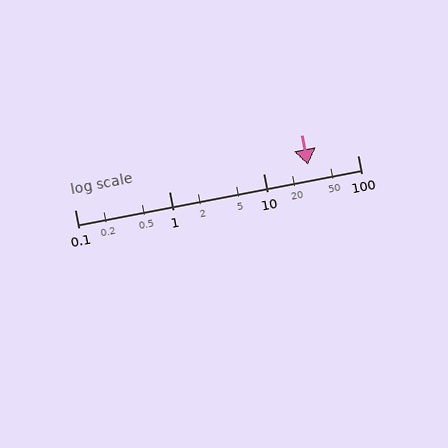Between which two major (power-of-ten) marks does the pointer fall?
The pointer is between 10 and 100.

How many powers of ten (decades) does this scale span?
The scale spans 3 decades, from 0.1 to 100.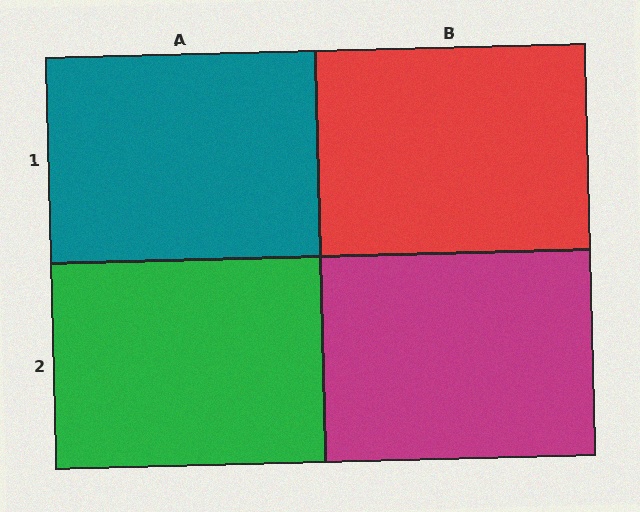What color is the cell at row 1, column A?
Teal.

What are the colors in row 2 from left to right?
Green, magenta.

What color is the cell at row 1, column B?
Red.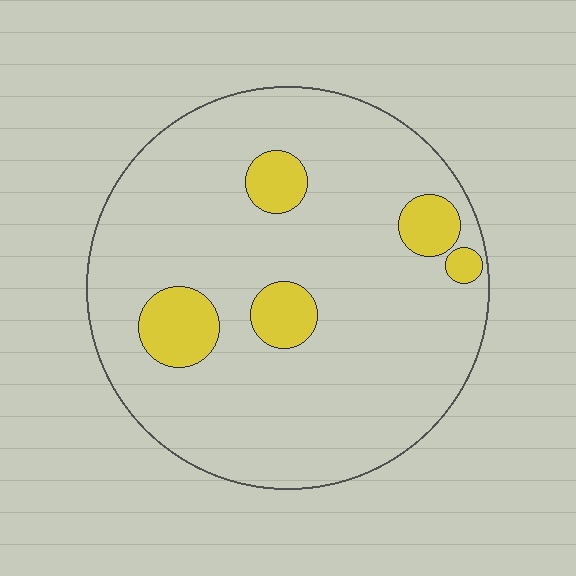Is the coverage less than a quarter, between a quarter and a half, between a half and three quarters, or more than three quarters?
Less than a quarter.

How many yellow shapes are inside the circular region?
5.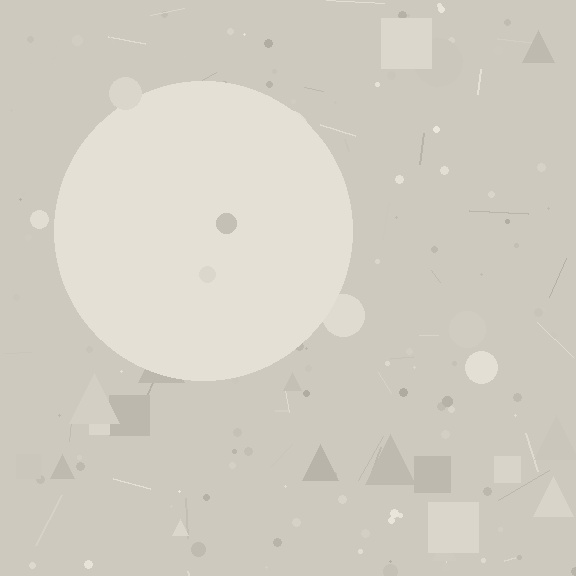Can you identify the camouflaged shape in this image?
The camouflaged shape is a circle.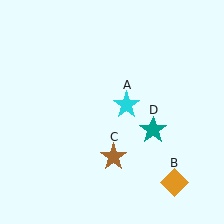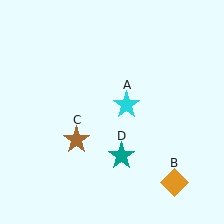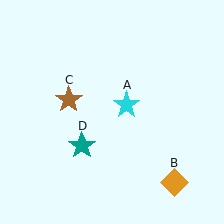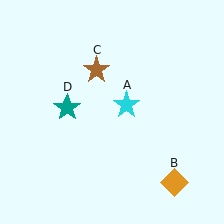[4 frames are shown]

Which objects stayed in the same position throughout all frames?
Cyan star (object A) and orange diamond (object B) remained stationary.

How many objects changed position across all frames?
2 objects changed position: brown star (object C), teal star (object D).